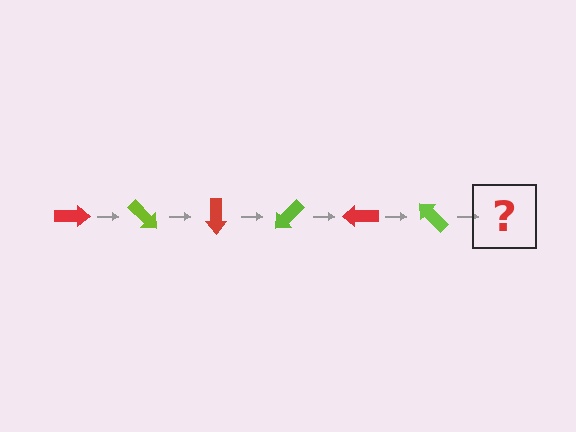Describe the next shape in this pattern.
It should be a red arrow, rotated 270 degrees from the start.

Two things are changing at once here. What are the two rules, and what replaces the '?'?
The two rules are that it rotates 45 degrees each step and the color cycles through red and lime. The '?' should be a red arrow, rotated 270 degrees from the start.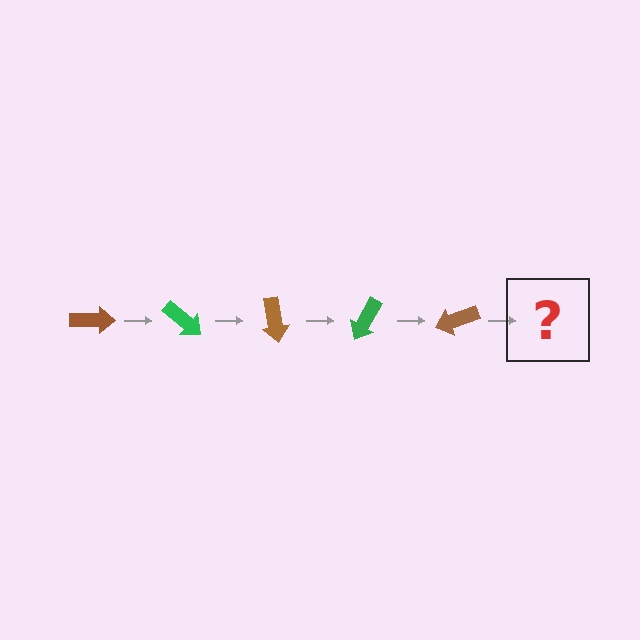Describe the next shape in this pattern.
It should be a green arrow, rotated 200 degrees from the start.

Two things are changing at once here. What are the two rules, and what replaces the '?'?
The two rules are that it rotates 40 degrees each step and the color cycles through brown and green. The '?' should be a green arrow, rotated 200 degrees from the start.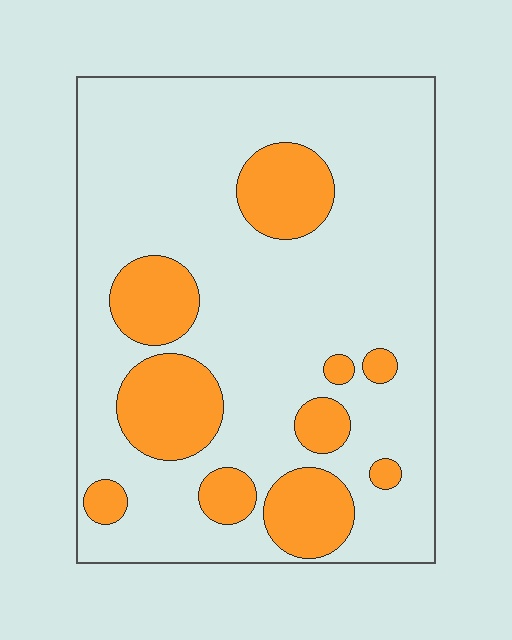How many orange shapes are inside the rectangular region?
10.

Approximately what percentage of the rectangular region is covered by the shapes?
Approximately 20%.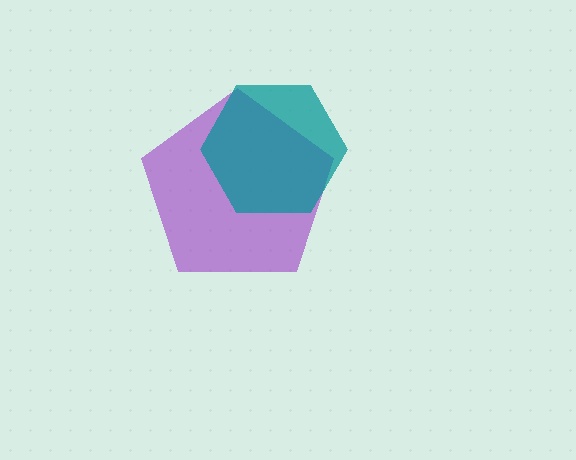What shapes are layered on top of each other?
The layered shapes are: a purple pentagon, a teal hexagon.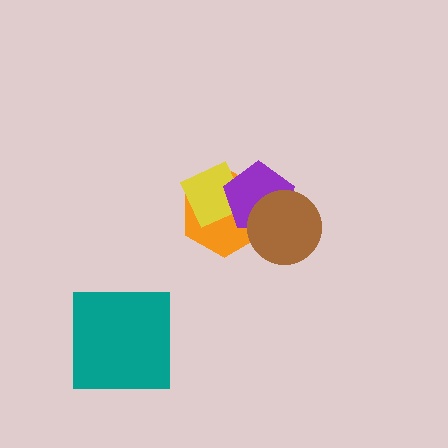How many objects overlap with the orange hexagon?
3 objects overlap with the orange hexagon.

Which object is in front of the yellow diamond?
The purple pentagon is in front of the yellow diamond.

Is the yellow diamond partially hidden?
Yes, it is partially covered by another shape.